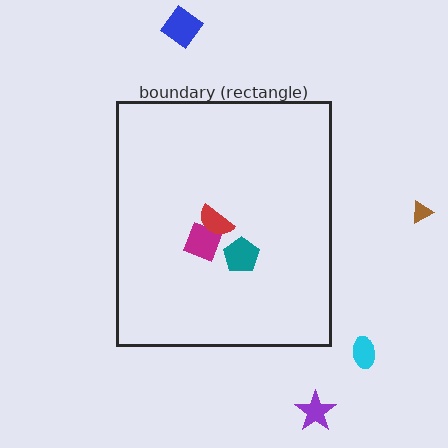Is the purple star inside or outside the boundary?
Outside.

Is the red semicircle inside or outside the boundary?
Inside.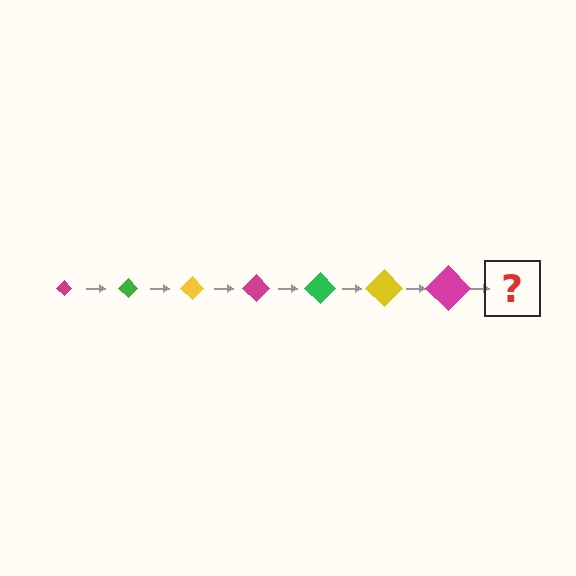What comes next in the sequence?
The next element should be a green diamond, larger than the previous one.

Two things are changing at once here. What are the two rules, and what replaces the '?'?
The two rules are that the diamond grows larger each step and the color cycles through magenta, green, and yellow. The '?' should be a green diamond, larger than the previous one.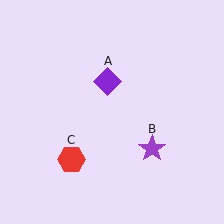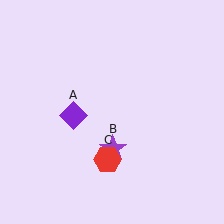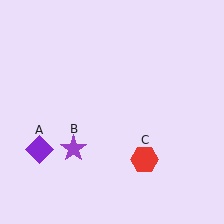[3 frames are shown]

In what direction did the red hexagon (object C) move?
The red hexagon (object C) moved right.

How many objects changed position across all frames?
3 objects changed position: purple diamond (object A), purple star (object B), red hexagon (object C).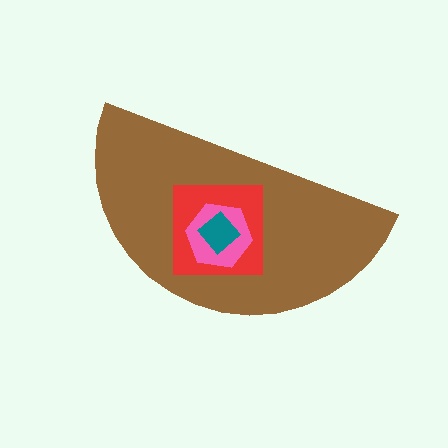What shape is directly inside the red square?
The pink hexagon.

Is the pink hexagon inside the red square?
Yes.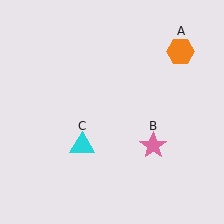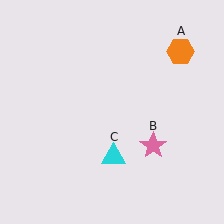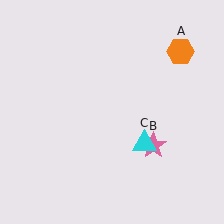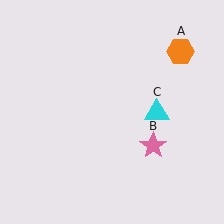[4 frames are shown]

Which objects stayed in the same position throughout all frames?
Orange hexagon (object A) and pink star (object B) remained stationary.